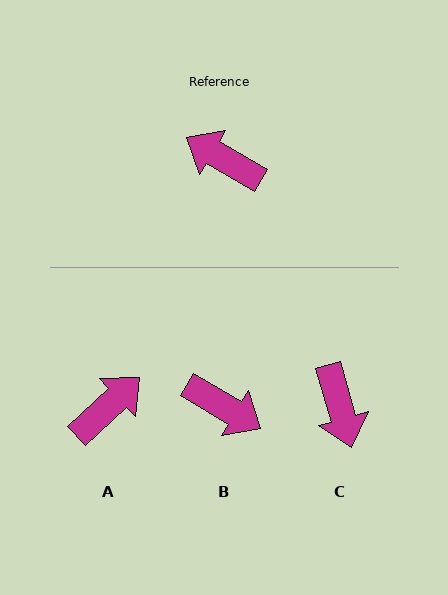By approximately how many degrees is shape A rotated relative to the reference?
Approximately 107 degrees clockwise.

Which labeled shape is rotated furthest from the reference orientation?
B, about 179 degrees away.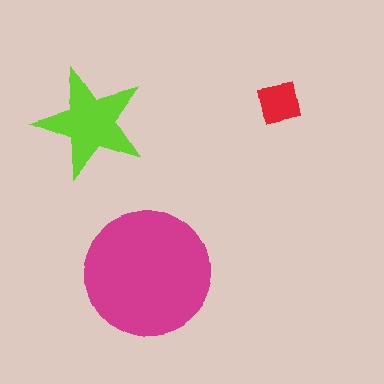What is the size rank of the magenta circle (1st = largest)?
1st.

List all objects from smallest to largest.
The red square, the lime star, the magenta circle.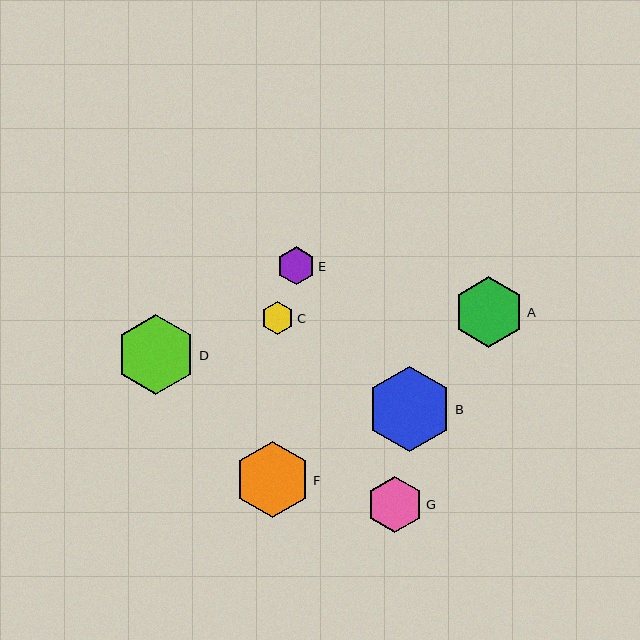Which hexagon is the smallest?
Hexagon C is the smallest with a size of approximately 33 pixels.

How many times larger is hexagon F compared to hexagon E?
Hexagon F is approximately 2.0 times the size of hexagon E.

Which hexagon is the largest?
Hexagon B is the largest with a size of approximately 86 pixels.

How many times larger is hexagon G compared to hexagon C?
Hexagon G is approximately 1.7 times the size of hexagon C.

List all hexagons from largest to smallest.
From largest to smallest: B, D, F, A, G, E, C.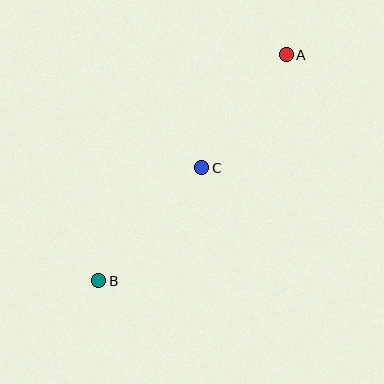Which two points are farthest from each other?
Points A and B are farthest from each other.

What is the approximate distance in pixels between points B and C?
The distance between B and C is approximately 153 pixels.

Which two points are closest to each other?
Points A and C are closest to each other.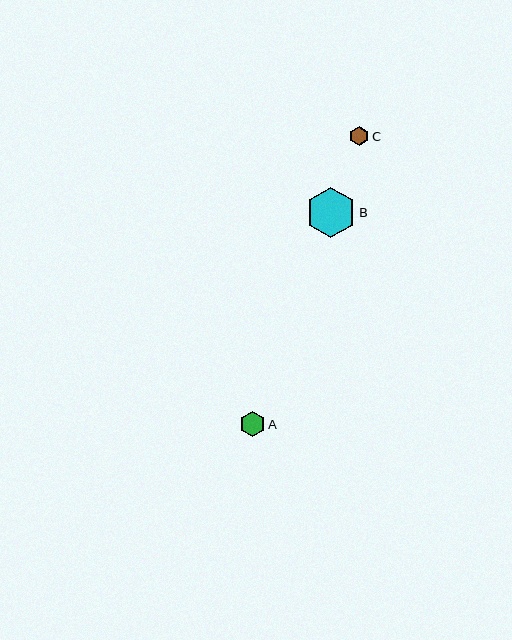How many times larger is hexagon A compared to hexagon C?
Hexagon A is approximately 1.3 times the size of hexagon C.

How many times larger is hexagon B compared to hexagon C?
Hexagon B is approximately 2.7 times the size of hexagon C.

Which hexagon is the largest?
Hexagon B is the largest with a size of approximately 50 pixels.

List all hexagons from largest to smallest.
From largest to smallest: B, A, C.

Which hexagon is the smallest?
Hexagon C is the smallest with a size of approximately 19 pixels.